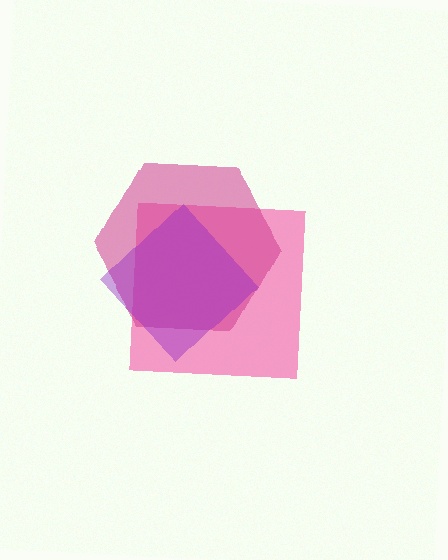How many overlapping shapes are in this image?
There are 3 overlapping shapes in the image.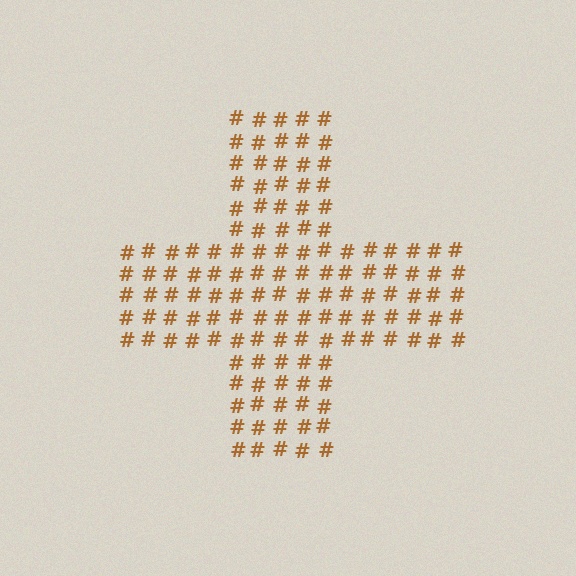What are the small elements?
The small elements are hash symbols.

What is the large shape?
The large shape is a cross.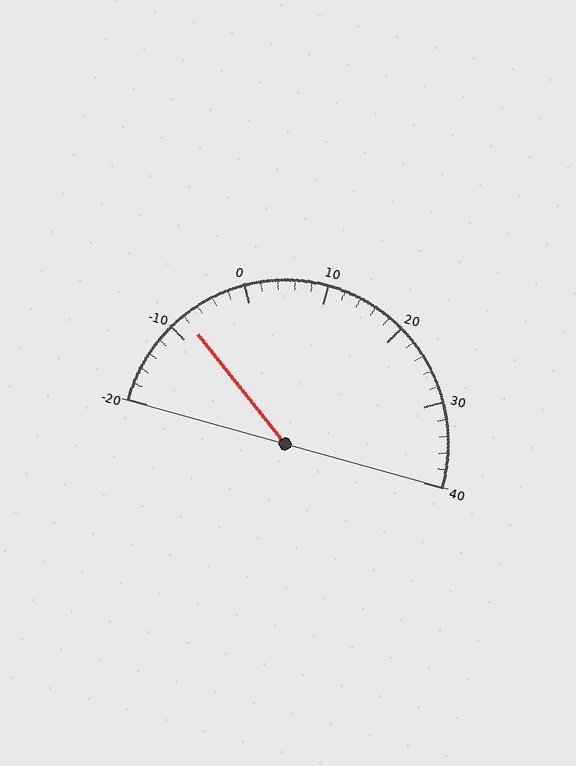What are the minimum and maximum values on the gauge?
The gauge ranges from -20 to 40.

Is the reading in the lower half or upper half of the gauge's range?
The reading is in the lower half of the range (-20 to 40).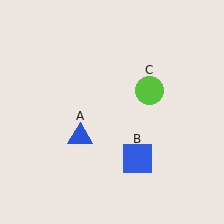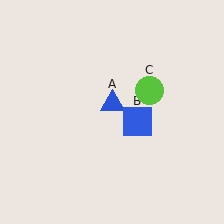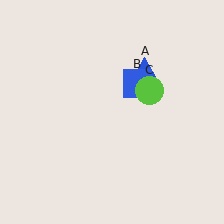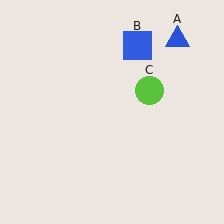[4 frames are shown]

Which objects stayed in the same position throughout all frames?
Lime circle (object C) remained stationary.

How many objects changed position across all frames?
2 objects changed position: blue triangle (object A), blue square (object B).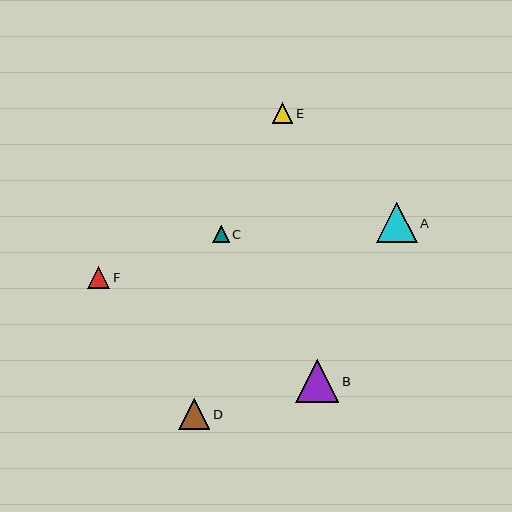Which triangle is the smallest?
Triangle C is the smallest with a size of approximately 17 pixels.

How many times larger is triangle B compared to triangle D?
Triangle B is approximately 1.4 times the size of triangle D.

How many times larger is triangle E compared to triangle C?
Triangle E is approximately 1.2 times the size of triangle C.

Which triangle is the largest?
Triangle B is the largest with a size of approximately 43 pixels.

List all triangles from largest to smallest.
From largest to smallest: B, A, D, F, E, C.